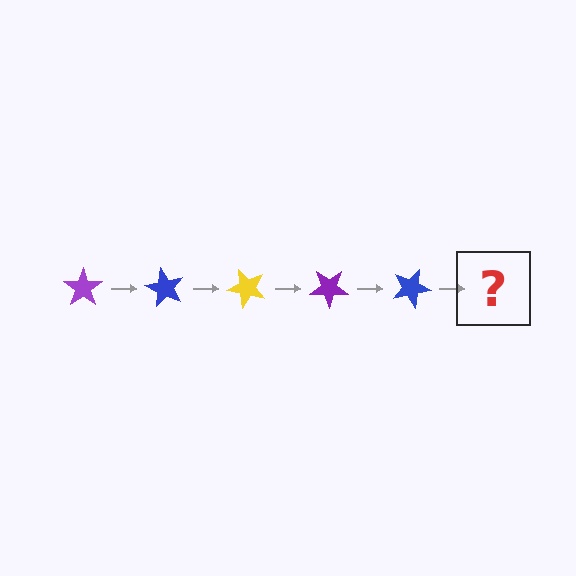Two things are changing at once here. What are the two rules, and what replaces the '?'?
The two rules are that it rotates 60 degrees each step and the color cycles through purple, blue, and yellow. The '?' should be a yellow star, rotated 300 degrees from the start.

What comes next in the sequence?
The next element should be a yellow star, rotated 300 degrees from the start.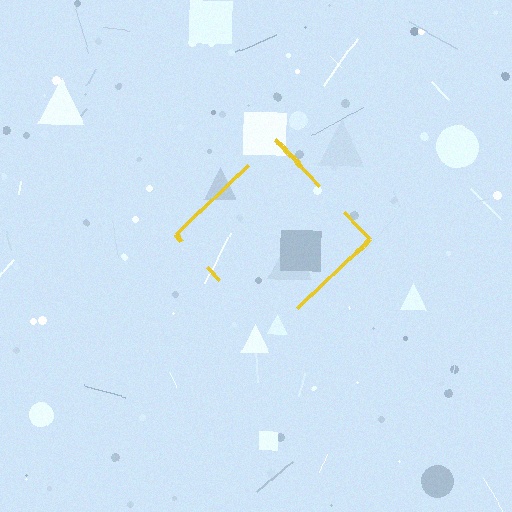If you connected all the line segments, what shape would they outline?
They would outline a diamond.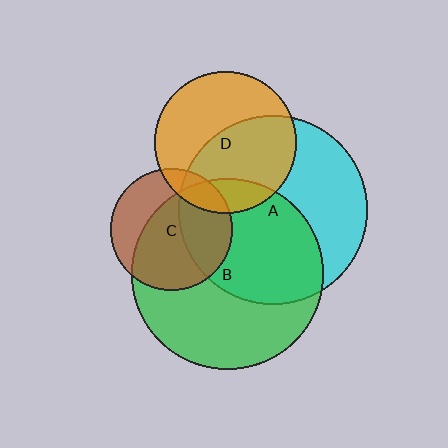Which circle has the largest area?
Circle B (green).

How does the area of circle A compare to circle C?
Approximately 2.4 times.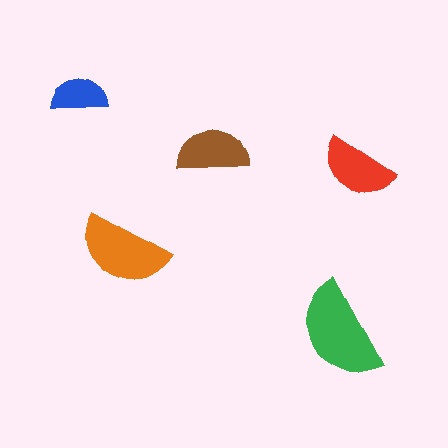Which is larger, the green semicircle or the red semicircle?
The green one.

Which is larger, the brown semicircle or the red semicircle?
The red one.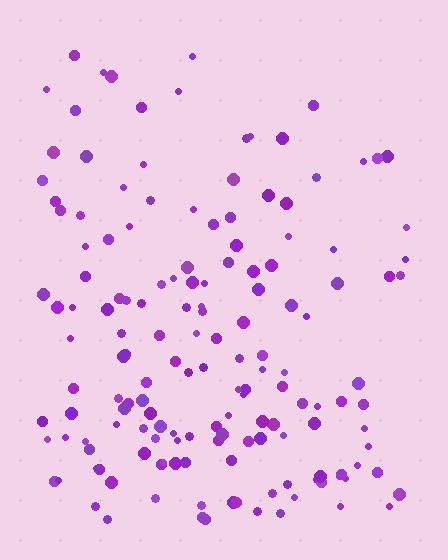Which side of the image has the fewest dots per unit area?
The top.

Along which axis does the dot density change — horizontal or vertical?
Vertical.